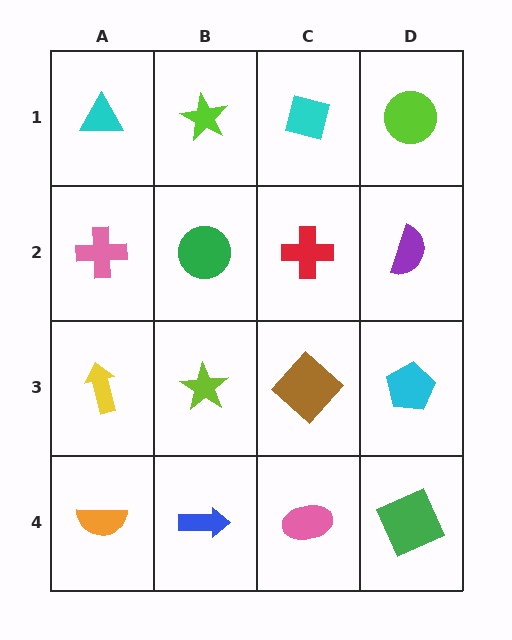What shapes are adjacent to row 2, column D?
A lime circle (row 1, column D), a cyan pentagon (row 3, column D), a red cross (row 2, column C).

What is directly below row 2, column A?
A yellow arrow.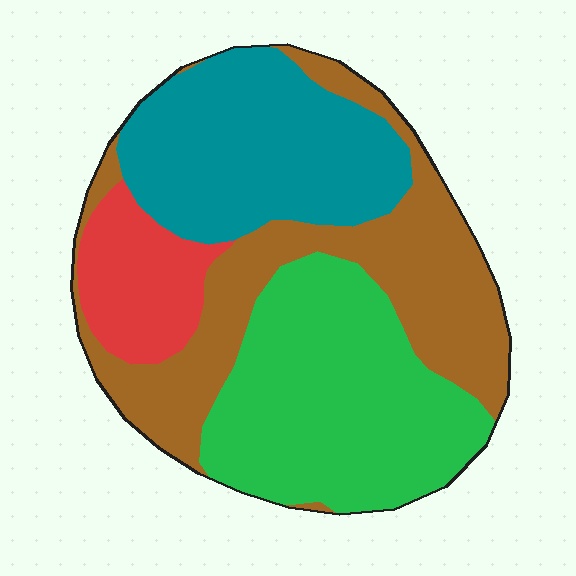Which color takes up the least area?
Red, at roughly 10%.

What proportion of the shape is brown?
Brown takes up between a quarter and a half of the shape.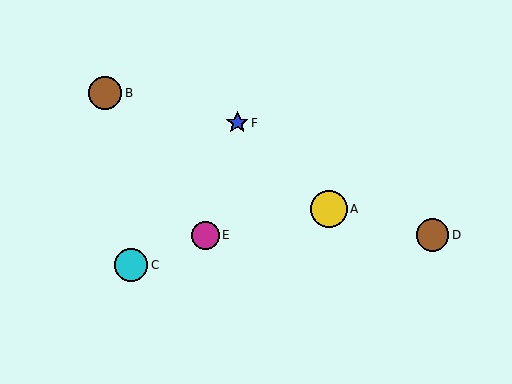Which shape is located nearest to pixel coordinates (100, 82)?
The brown circle (labeled B) at (105, 93) is nearest to that location.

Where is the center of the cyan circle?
The center of the cyan circle is at (131, 265).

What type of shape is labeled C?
Shape C is a cyan circle.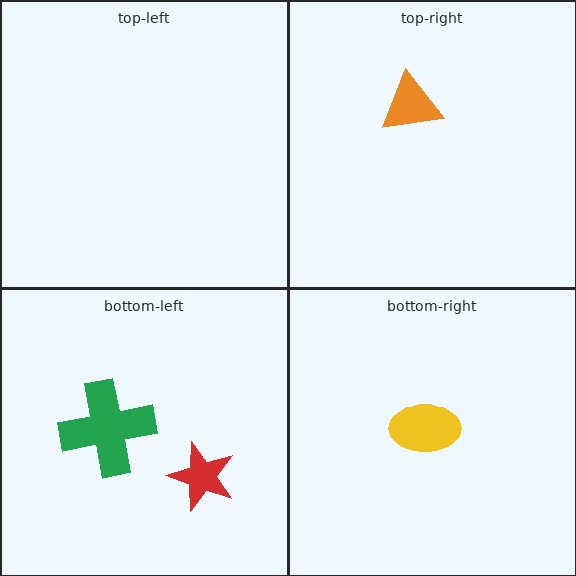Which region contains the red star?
The bottom-left region.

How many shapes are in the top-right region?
1.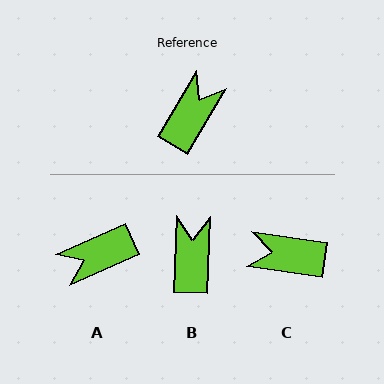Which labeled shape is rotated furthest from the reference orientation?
A, about 145 degrees away.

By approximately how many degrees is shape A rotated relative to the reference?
Approximately 145 degrees counter-clockwise.